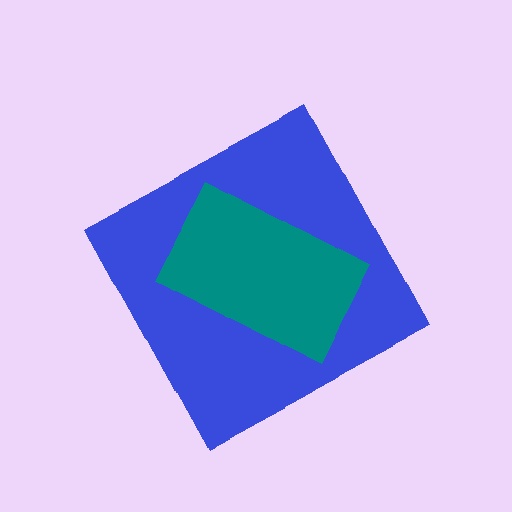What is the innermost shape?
The teal rectangle.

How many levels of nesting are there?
2.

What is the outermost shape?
The blue diamond.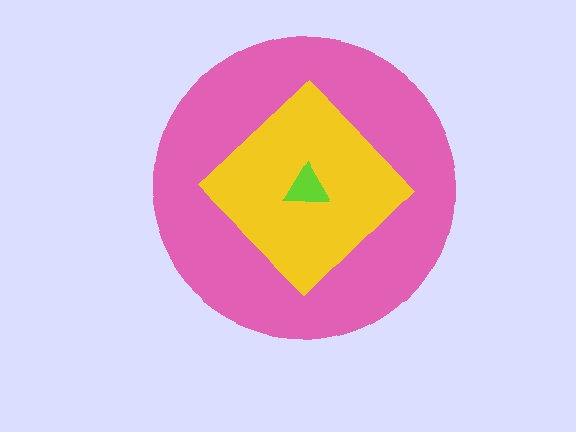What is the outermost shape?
The pink circle.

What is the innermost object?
The lime triangle.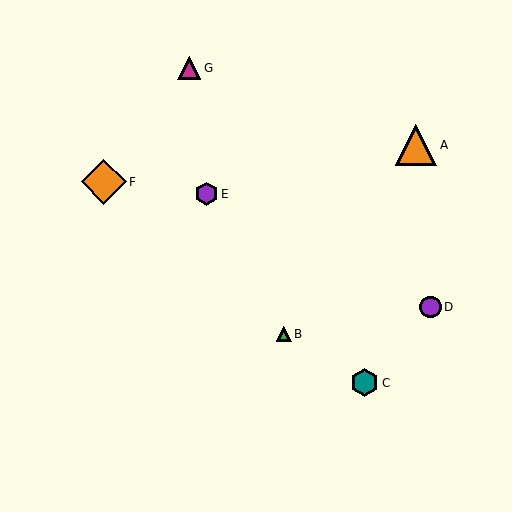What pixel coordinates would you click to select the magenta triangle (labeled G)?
Click at (189, 68) to select the magenta triangle G.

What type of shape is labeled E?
Shape E is a purple hexagon.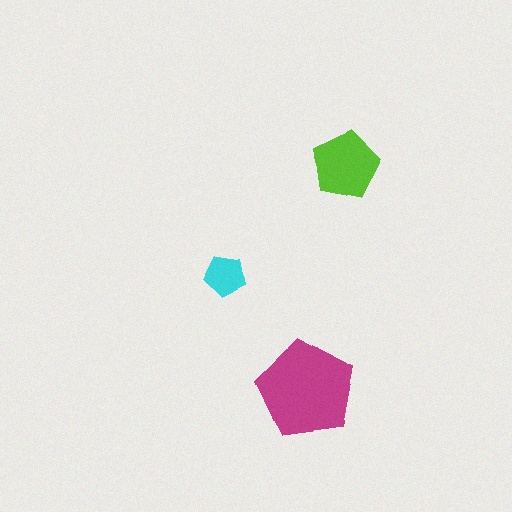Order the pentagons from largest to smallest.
the magenta one, the lime one, the cyan one.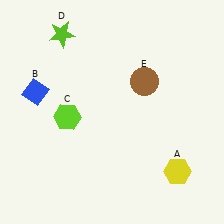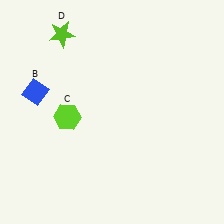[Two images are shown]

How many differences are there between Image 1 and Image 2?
There are 2 differences between the two images.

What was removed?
The brown circle (E), the yellow hexagon (A) were removed in Image 2.